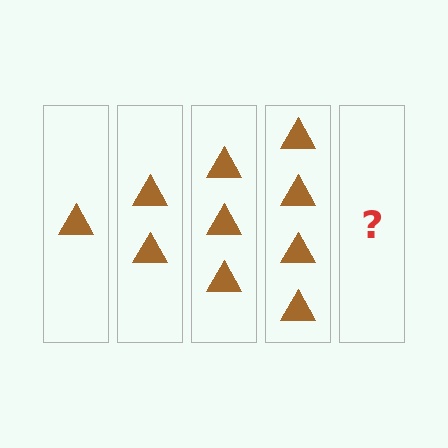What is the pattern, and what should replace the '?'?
The pattern is that each step adds one more triangle. The '?' should be 5 triangles.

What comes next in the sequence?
The next element should be 5 triangles.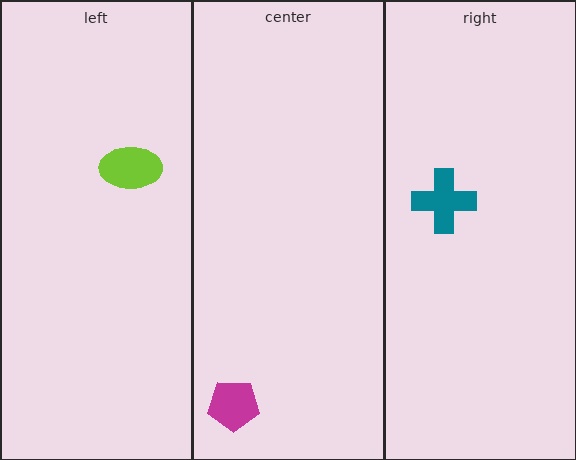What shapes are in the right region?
The teal cross.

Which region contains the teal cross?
The right region.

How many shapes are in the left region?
1.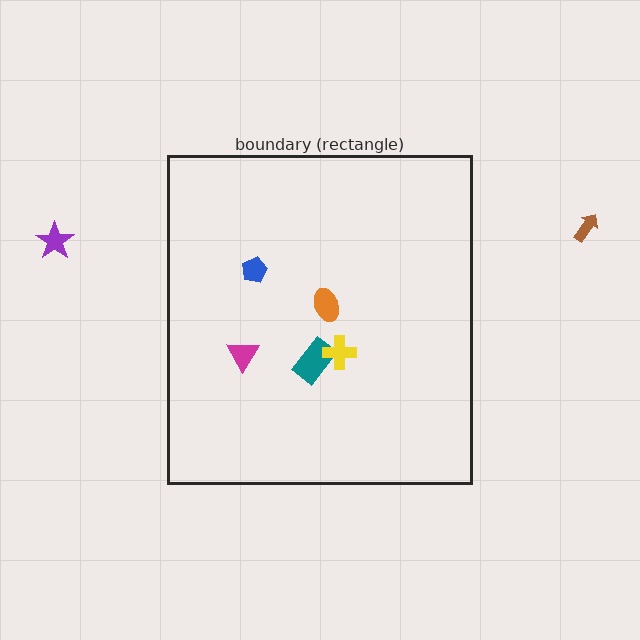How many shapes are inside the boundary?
5 inside, 2 outside.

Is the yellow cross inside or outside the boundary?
Inside.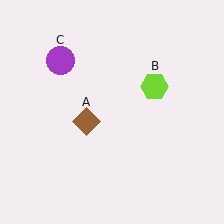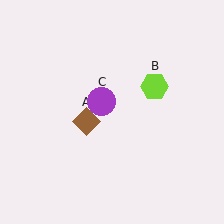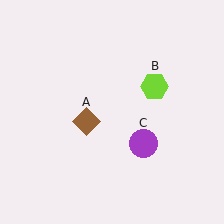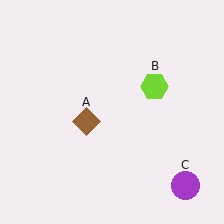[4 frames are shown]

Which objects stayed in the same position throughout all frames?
Brown diamond (object A) and lime hexagon (object B) remained stationary.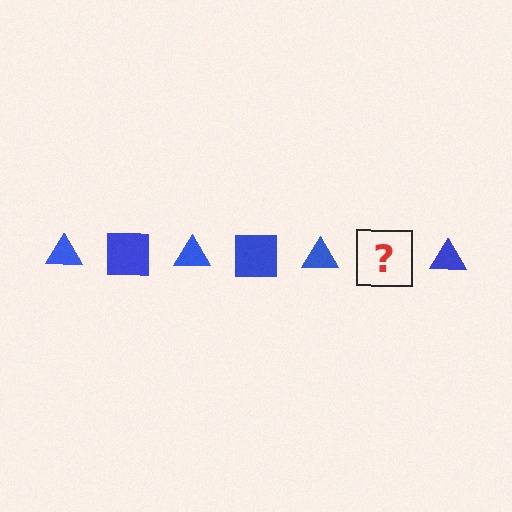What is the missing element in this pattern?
The missing element is a blue square.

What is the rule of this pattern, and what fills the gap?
The rule is that the pattern cycles through triangle, square shapes in blue. The gap should be filled with a blue square.